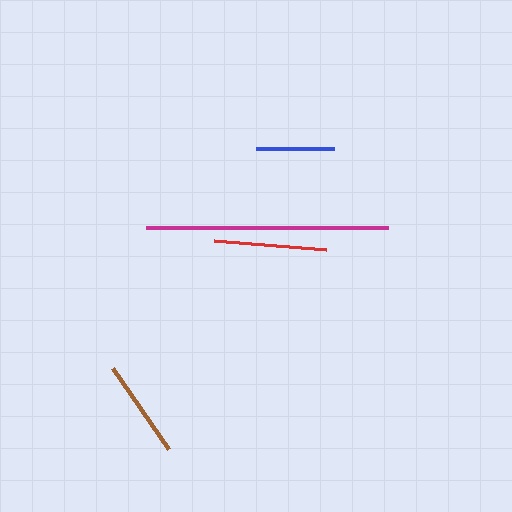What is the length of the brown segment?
The brown segment is approximately 99 pixels long.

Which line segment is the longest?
The magenta line is the longest at approximately 243 pixels.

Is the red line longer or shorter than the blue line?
The red line is longer than the blue line.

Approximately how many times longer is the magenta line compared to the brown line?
The magenta line is approximately 2.5 times the length of the brown line.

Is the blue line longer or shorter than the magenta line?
The magenta line is longer than the blue line.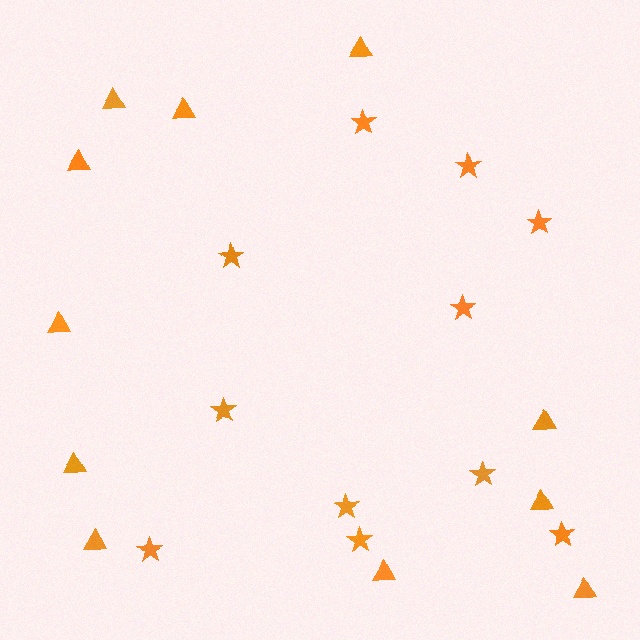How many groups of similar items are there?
There are 2 groups: one group of stars (11) and one group of triangles (11).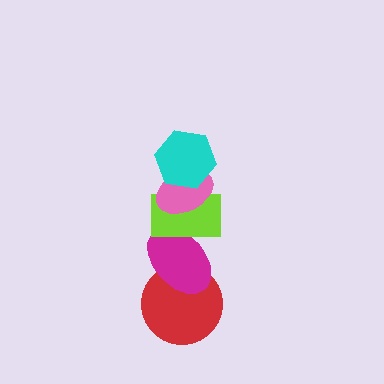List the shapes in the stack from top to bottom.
From top to bottom: the cyan hexagon, the pink ellipse, the lime rectangle, the magenta ellipse, the red circle.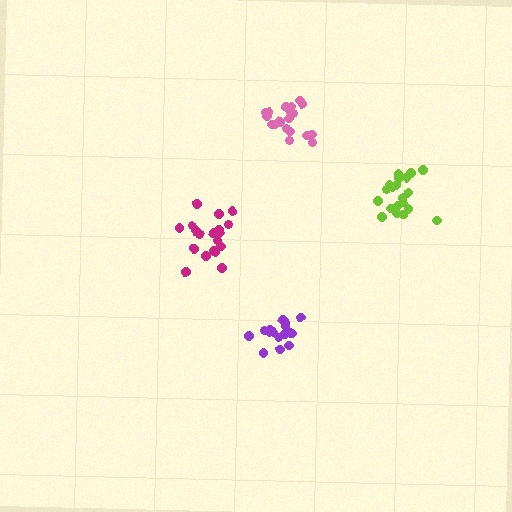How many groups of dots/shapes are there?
There are 4 groups.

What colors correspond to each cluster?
The clusters are colored: lime, magenta, pink, purple.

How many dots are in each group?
Group 1: 20 dots, Group 2: 19 dots, Group 3: 19 dots, Group 4: 16 dots (74 total).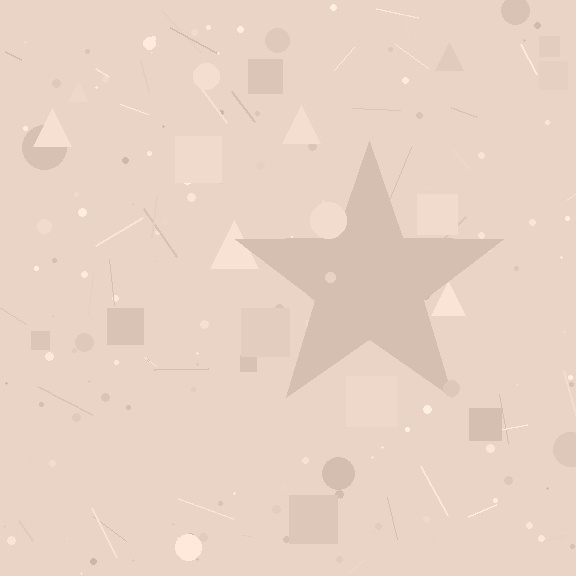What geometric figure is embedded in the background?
A star is embedded in the background.